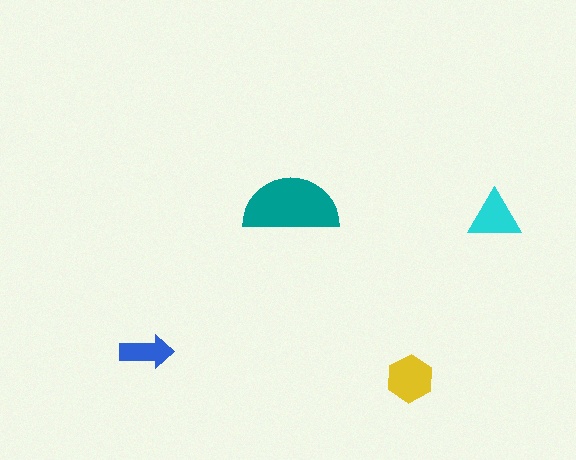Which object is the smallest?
The blue arrow.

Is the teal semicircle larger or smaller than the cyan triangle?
Larger.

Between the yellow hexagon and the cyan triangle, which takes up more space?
The yellow hexagon.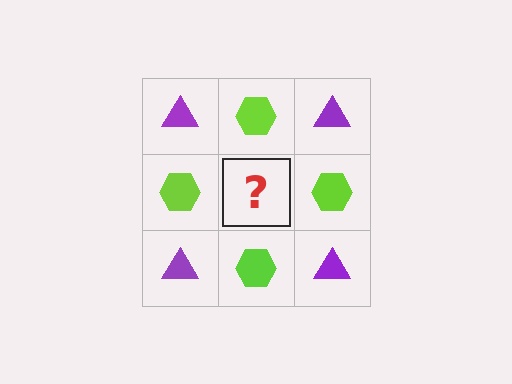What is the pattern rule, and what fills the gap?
The rule is that it alternates purple triangle and lime hexagon in a checkerboard pattern. The gap should be filled with a purple triangle.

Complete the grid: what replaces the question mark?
The question mark should be replaced with a purple triangle.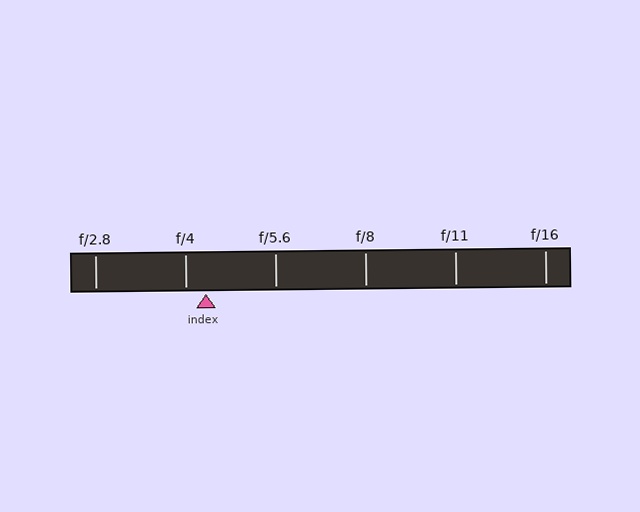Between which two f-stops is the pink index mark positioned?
The index mark is between f/4 and f/5.6.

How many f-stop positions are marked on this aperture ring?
There are 6 f-stop positions marked.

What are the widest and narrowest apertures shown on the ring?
The widest aperture shown is f/2.8 and the narrowest is f/16.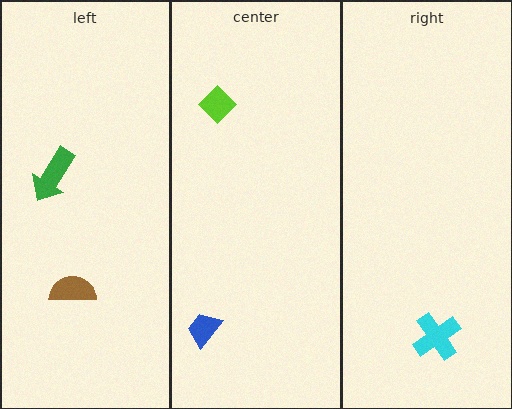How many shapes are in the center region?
2.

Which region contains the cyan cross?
The right region.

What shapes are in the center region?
The blue trapezoid, the lime diamond.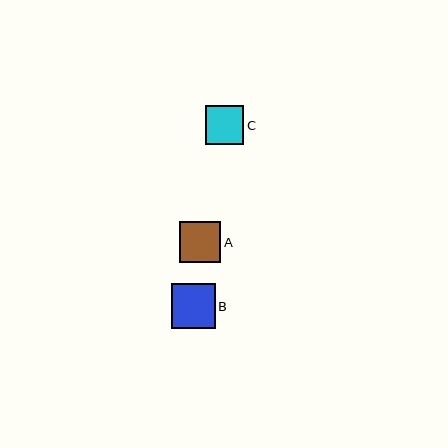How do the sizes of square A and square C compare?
Square A and square C are approximately the same size.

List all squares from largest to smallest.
From largest to smallest: B, A, C.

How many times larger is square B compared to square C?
Square B is approximately 1.1 times the size of square C.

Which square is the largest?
Square B is the largest with a size of approximately 44 pixels.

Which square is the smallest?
Square C is the smallest with a size of approximately 39 pixels.